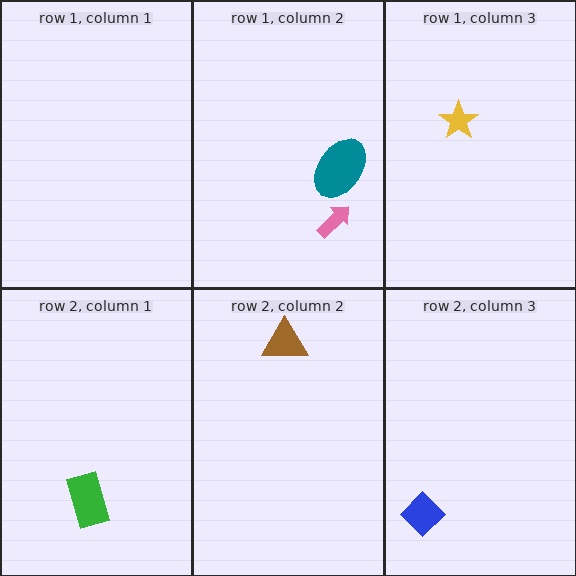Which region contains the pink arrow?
The row 1, column 2 region.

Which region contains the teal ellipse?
The row 1, column 2 region.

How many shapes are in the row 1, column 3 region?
1.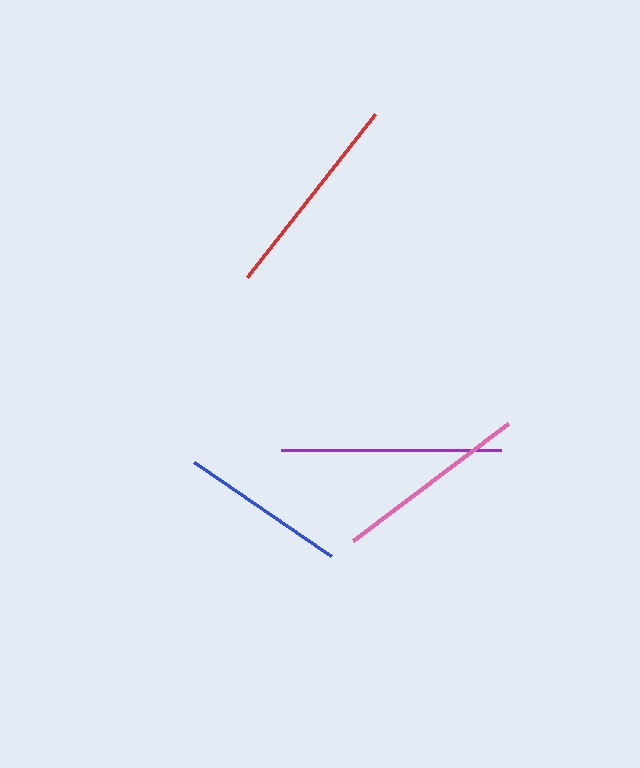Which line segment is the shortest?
The blue line is the shortest at approximately 166 pixels.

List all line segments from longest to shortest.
From longest to shortest: purple, red, pink, blue.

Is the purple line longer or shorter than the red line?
The purple line is longer than the red line.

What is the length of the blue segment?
The blue segment is approximately 166 pixels long.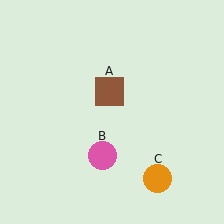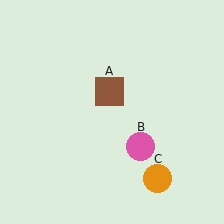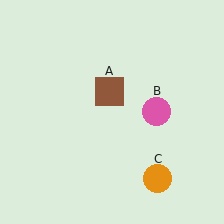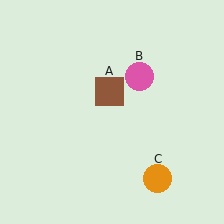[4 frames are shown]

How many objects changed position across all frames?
1 object changed position: pink circle (object B).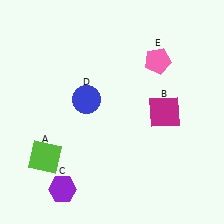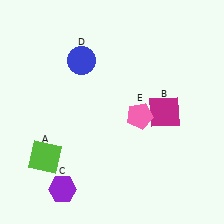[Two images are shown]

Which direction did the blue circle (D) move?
The blue circle (D) moved up.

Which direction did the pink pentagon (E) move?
The pink pentagon (E) moved down.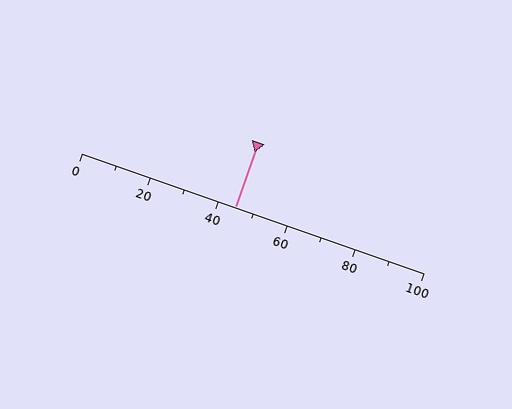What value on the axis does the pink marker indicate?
The marker indicates approximately 45.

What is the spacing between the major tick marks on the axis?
The major ticks are spaced 20 apart.